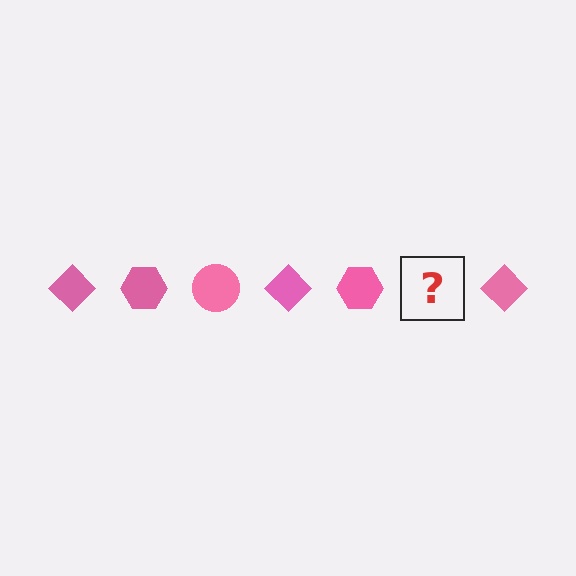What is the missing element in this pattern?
The missing element is a pink circle.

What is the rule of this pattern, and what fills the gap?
The rule is that the pattern cycles through diamond, hexagon, circle shapes in pink. The gap should be filled with a pink circle.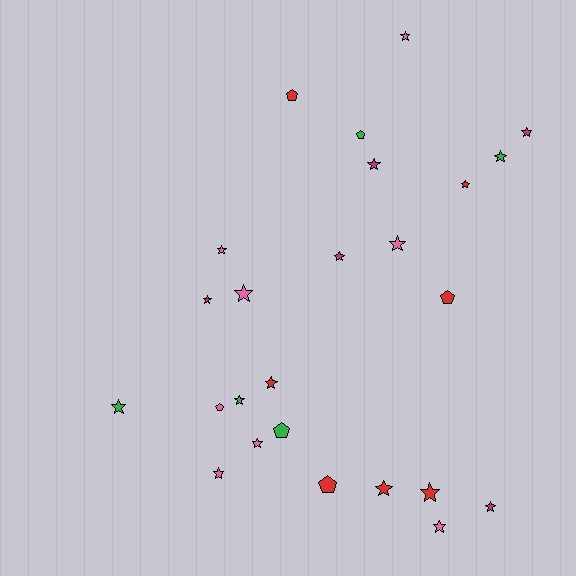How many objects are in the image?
There are 25 objects.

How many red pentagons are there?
There are 3 red pentagons.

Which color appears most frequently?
Pink, with 8 objects.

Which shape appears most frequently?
Star, with 19 objects.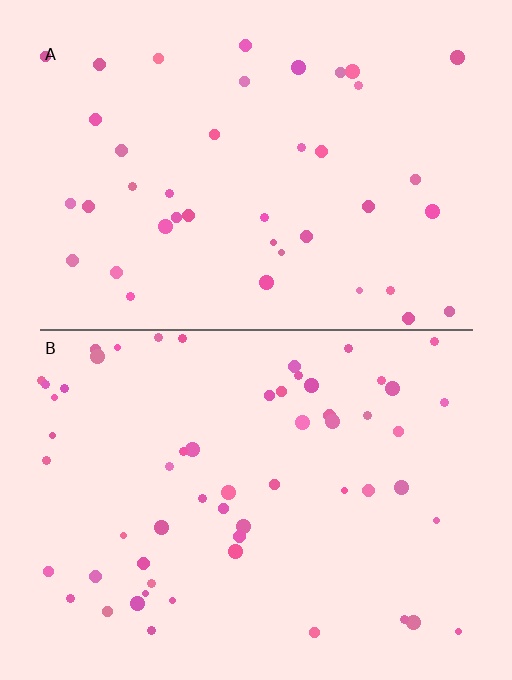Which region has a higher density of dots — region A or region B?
B (the bottom).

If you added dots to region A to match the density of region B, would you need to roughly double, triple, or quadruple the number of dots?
Approximately double.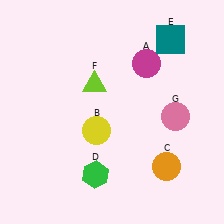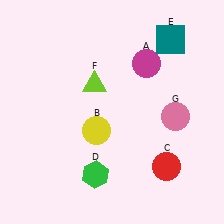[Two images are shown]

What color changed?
The circle (C) changed from orange in Image 1 to red in Image 2.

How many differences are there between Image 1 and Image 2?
There is 1 difference between the two images.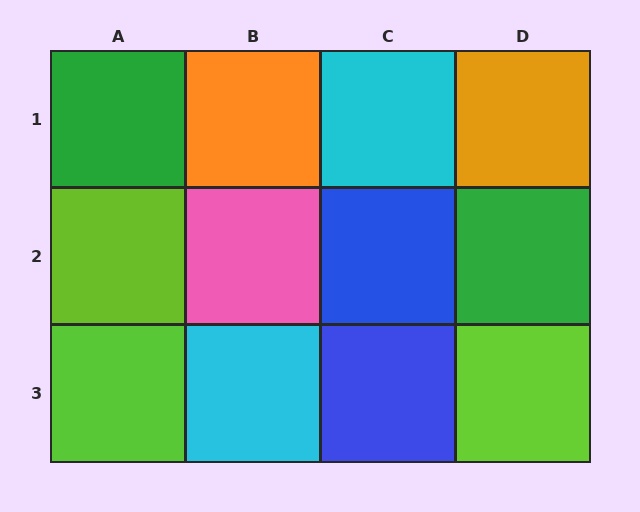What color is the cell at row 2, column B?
Pink.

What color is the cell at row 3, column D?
Lime.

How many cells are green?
2 cells are green.